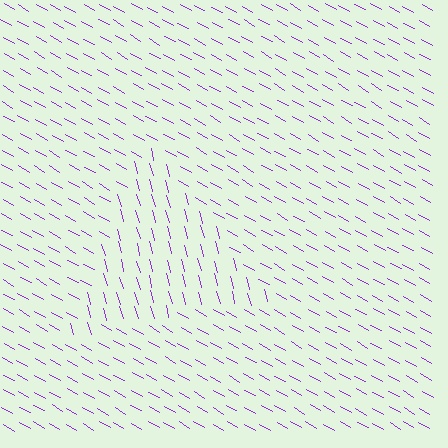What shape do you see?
I see a triangle.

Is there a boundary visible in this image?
Yes, there is a texture boundary formed by a change in line orientation.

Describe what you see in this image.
The image is filled with small purple line segments. A triangle region in the image has lines oriented differently from the surrounding lines, creating a visible texture boundary.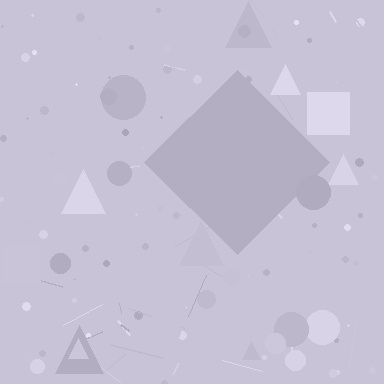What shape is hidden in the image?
A diamond is hidden in the image.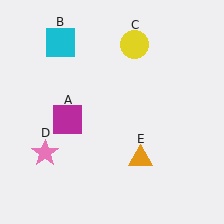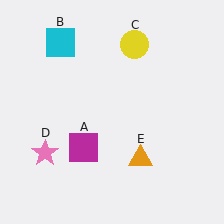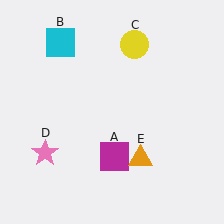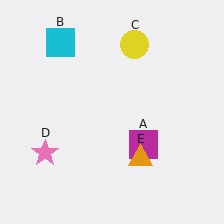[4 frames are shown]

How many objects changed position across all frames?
1 object changed position: magenta square (object A).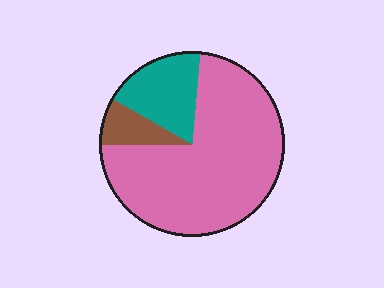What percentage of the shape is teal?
Teal takes up about one fifth (1/5) of the shape.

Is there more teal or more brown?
Teal.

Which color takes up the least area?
Brown, at roughly 10%.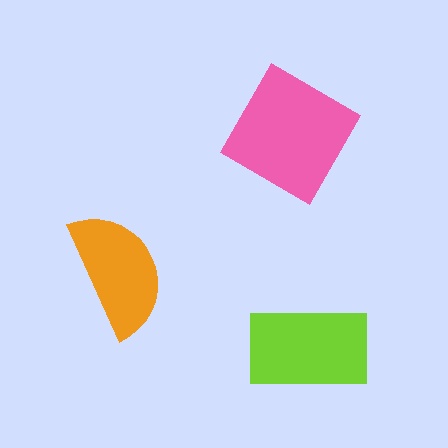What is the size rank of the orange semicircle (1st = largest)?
3rd.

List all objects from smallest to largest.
The orange semicircle, the lime rectangle, the pink square.